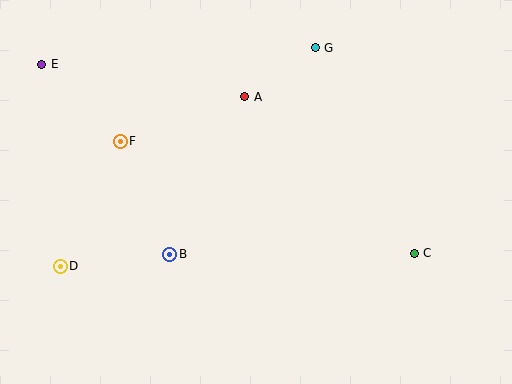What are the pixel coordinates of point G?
Point G is at (315, 48).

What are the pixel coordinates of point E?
Point E is at (42, 64).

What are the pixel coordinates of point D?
Point D is at (60, 266).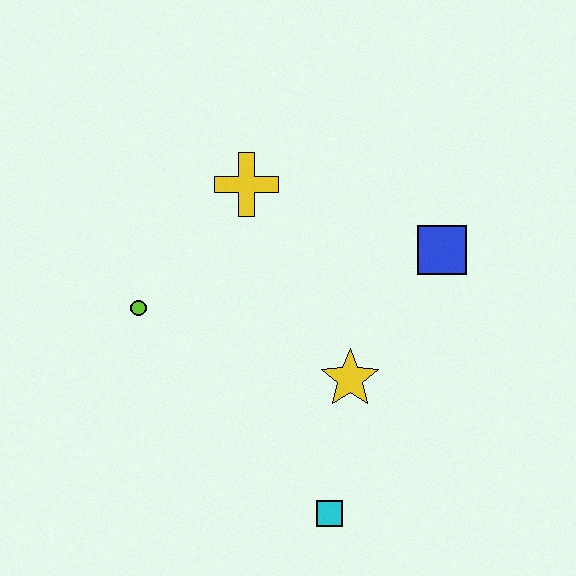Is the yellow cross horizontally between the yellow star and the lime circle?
Yes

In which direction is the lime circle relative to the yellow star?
The lime circle is to the left of the yellow star.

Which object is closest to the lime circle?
The yellow cross is closest to the lime circle.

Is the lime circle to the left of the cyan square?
Yes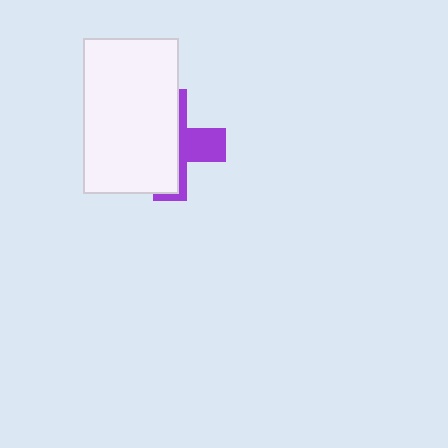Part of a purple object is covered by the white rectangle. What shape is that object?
It is a cross.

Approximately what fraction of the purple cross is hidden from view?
Roughly 63% of the purple cross is hidden behind the white rectangle.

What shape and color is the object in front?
The object in front is a white rectangle.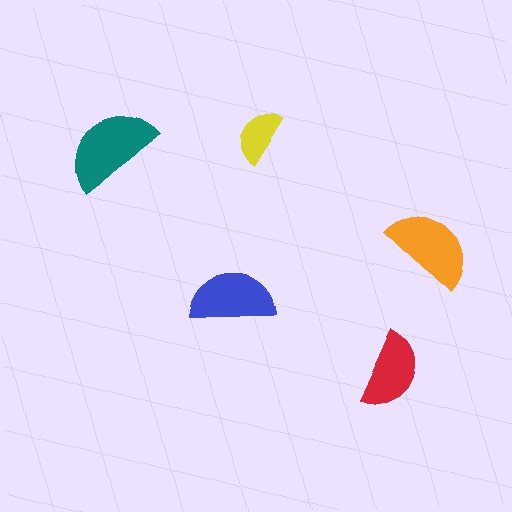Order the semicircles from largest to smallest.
the teal one, the orange one, the blue one, the red one, the yellow one.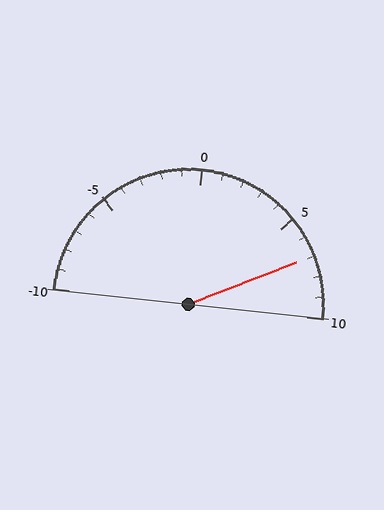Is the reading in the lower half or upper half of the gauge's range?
The reading is in the upper half of the range (-10 to 10).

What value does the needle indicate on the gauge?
The needle indicates approximately 7.